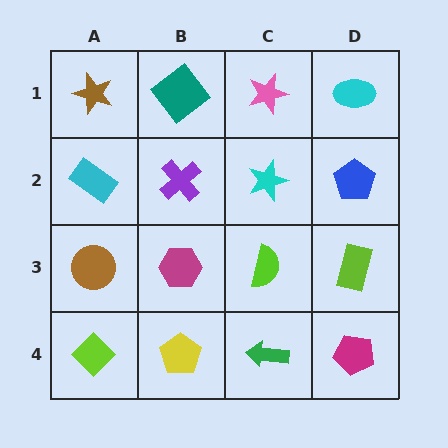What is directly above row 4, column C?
A lime semicircle.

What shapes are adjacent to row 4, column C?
A lime semicircle (row 3, column C), a yellow pentagon (row 4, column B), a magenta pentagon (row 4, column D).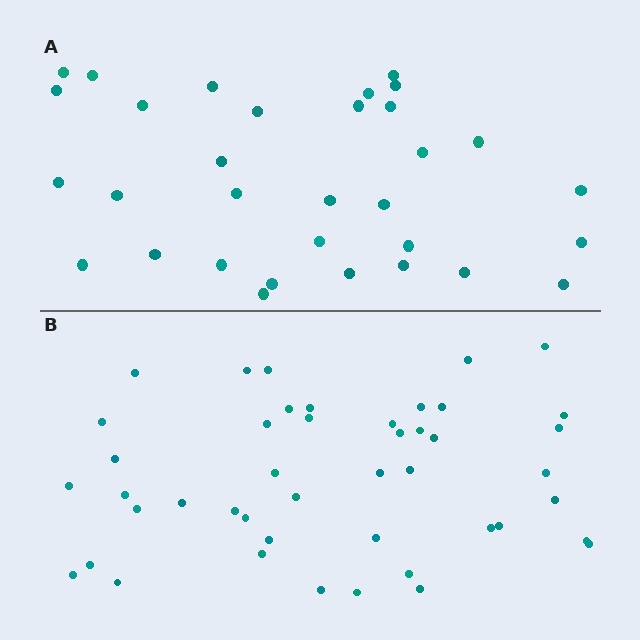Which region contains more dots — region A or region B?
Region B (the bottom region) has more dots.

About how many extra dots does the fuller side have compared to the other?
Region B has approximately 15 more dots than region A.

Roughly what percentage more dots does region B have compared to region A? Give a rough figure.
About 40% more.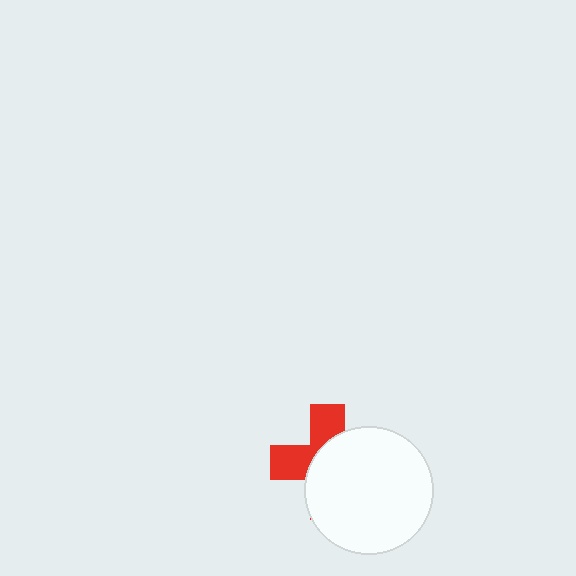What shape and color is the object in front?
The object in front is a white circle.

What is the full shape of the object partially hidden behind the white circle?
The partially hidden object is a red cross.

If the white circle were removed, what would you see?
You would see the complete red cross.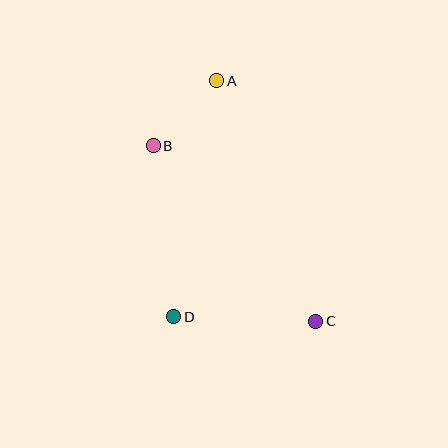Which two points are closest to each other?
Points A and B are closest to each other.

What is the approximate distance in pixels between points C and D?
The distance between C and D is approximately 142 pixels.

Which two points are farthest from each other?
Points A and C are farthest from each other.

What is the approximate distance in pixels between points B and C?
The distance between B and C is approximately 239 pixels.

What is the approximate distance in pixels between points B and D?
The distance between B and D is approximately 172 pixels.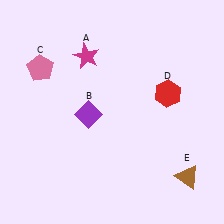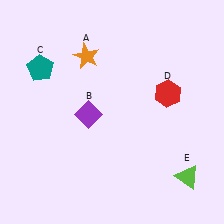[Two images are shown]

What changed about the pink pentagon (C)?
In Image 1, C is pink. In Image 2, it changed to teal.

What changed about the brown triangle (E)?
In Image 1, E is brown. In Image 2, it changed to lime.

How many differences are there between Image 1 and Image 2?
There are 3 differences between the two images.